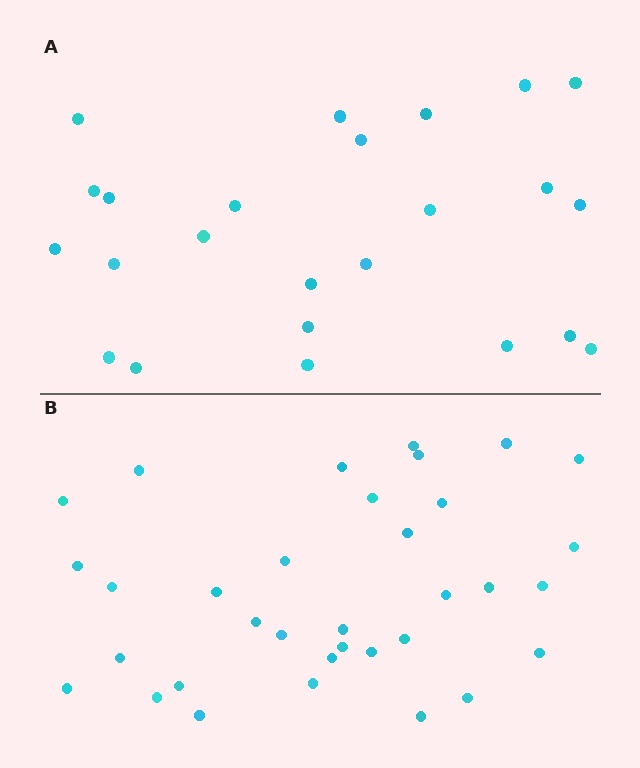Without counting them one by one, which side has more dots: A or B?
Region B (the bottom region) has more dots.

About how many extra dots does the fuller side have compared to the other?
Region B has roughly 10 or so more dots than region A.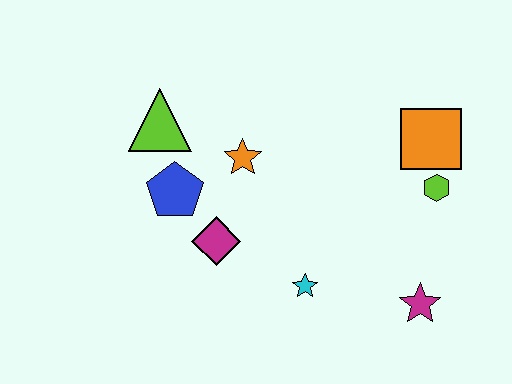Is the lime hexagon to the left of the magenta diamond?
No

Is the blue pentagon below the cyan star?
No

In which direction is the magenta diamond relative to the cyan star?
The magenta diamond is to the left of the cyan star.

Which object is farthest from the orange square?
The lime triangle is farthest from the orange square.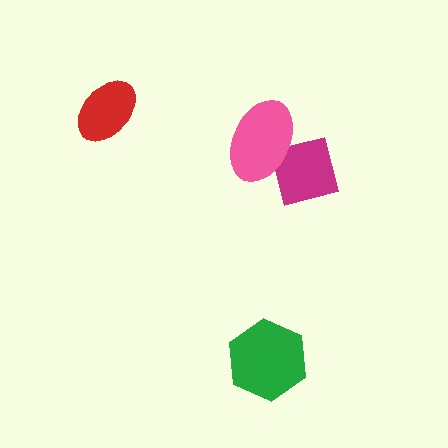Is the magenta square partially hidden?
Yes, it is partially covered by another shape.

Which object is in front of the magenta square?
The pink ellipse is in front of the magenta square.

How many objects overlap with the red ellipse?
0 objects overlap with the red ellipse.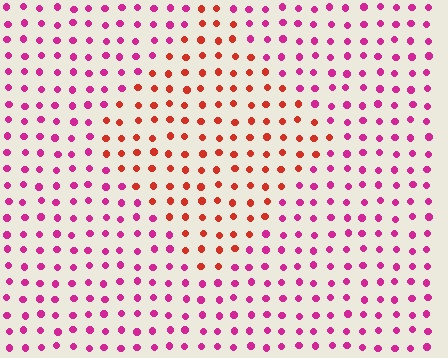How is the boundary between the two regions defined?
The boundary is defined purely by a slight shift in hue (about 43 degrees). Spacing, size, and orientation are identical on both sides.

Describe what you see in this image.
The image is filled with small magenta elements in a uniform arrangement. A diamond-shaped region is visible where the elements are tinted to a slightly different hue, forming a subtle color boundary.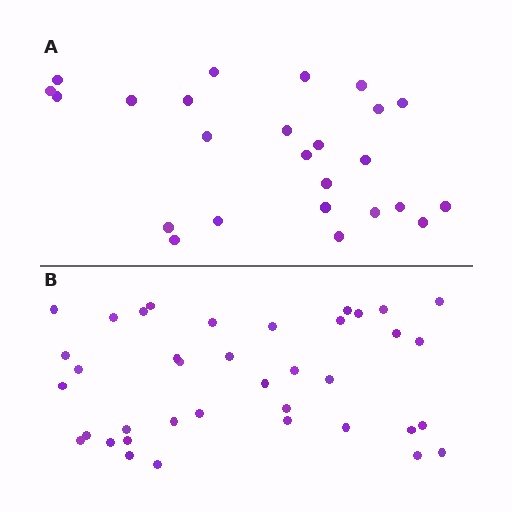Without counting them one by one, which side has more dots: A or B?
Region B (the bottom region) has more dots.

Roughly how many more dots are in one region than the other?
Region B has approximately 15 more dots than region A.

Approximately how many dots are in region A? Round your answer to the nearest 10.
About 20 dots. (The exact count is 25, which rounds to 20.)